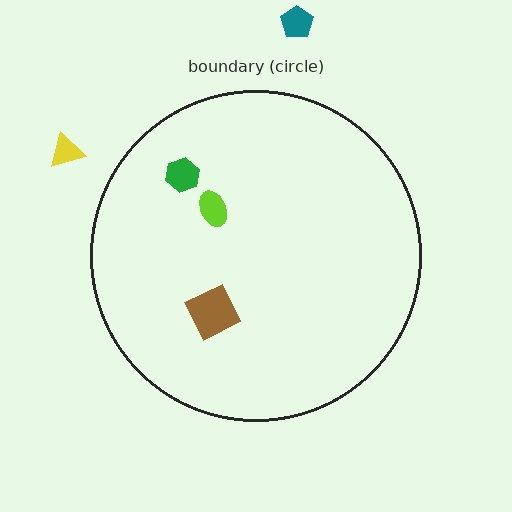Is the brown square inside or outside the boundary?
Inside.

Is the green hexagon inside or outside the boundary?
Inside.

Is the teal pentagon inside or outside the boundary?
Outside.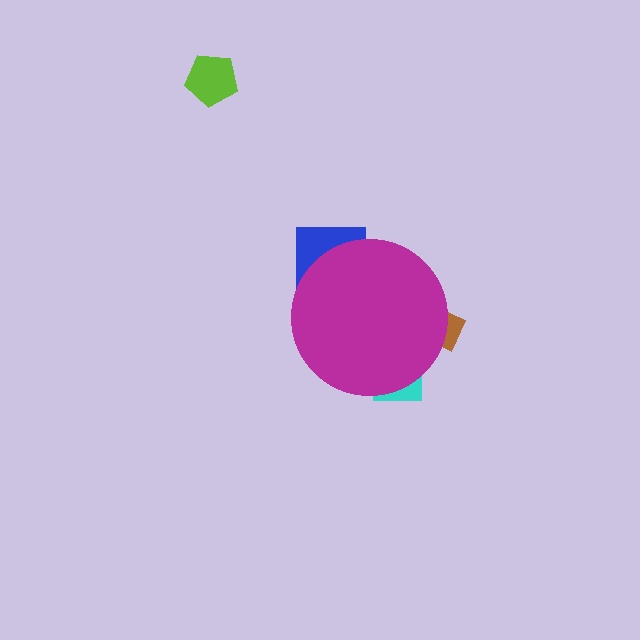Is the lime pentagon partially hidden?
No, the lime pentagon is fully visible.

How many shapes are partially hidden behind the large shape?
3 shapes are partially hidden.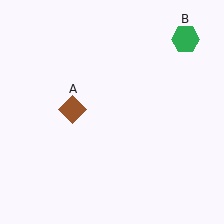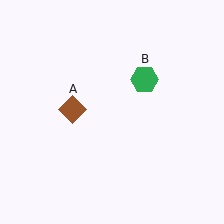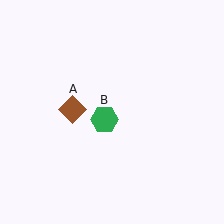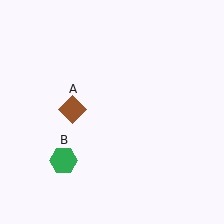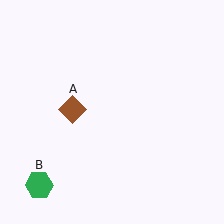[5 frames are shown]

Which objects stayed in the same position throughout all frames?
Brown diamond (object A) remained stationary.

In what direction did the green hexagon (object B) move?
The green hexagon (object B) moved down and to the left.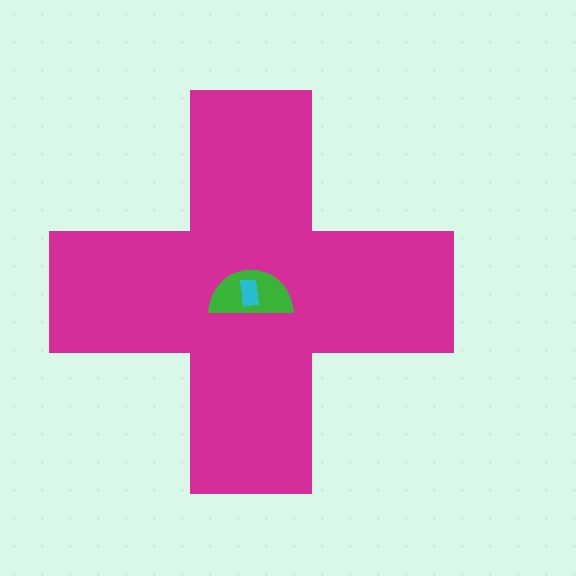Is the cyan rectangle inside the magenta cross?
Yes.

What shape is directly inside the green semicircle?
The cyan rectangle.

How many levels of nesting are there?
3.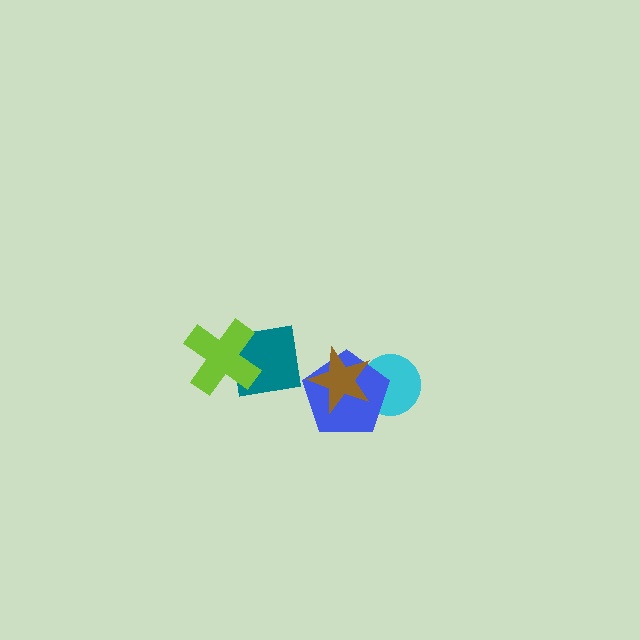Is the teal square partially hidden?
Yes, it is partially covered by another shape.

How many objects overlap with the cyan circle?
2 objects overlap with the cyan circle.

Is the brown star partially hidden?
No, no other shape covers it.